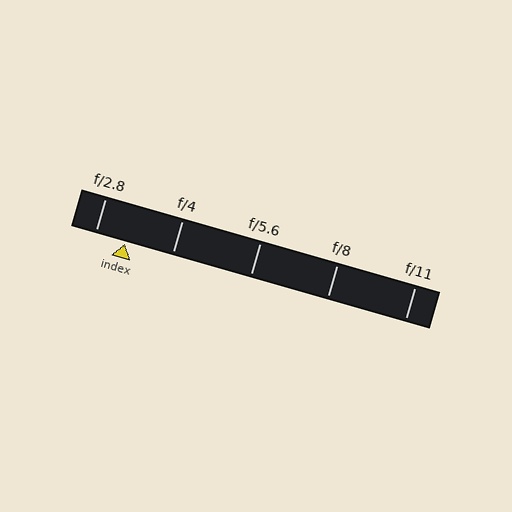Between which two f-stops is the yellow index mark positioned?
The index mark is between f/2.8 and f/4.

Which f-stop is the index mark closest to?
The index mark is closest to f/2.8.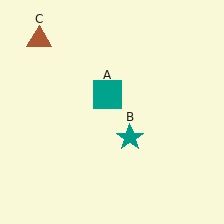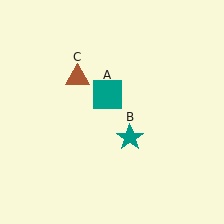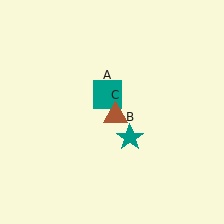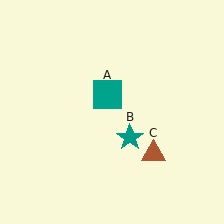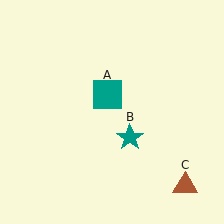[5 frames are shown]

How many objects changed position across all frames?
1 object changed position: brown triangle (object C).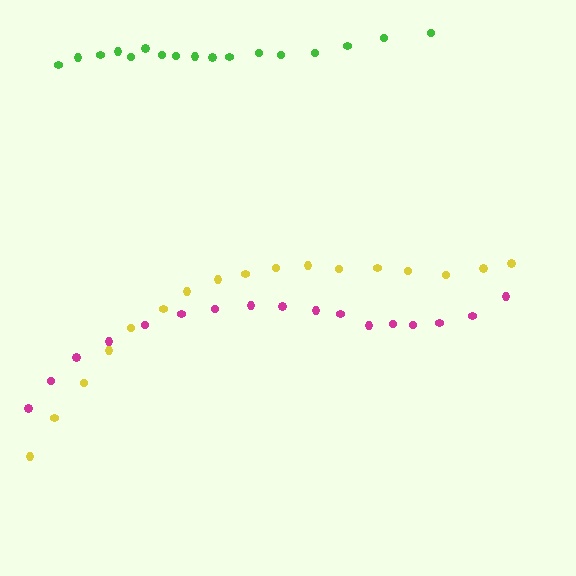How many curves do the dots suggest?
There are 3 distinct paths.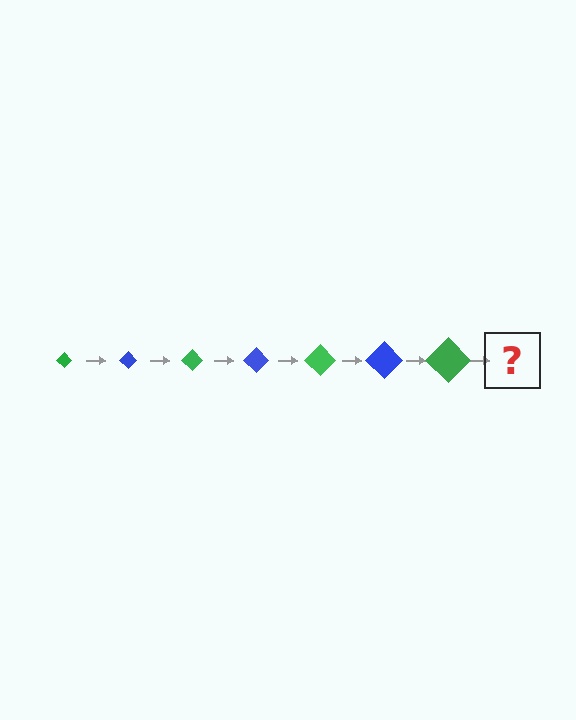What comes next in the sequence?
The next element should be a blue diamond, larger than the previous one.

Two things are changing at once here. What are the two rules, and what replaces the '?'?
The two rules are that the diamond grows larger each step and the color cycles through green and blue. The '?' should be a blue diamond, larger than the previous one.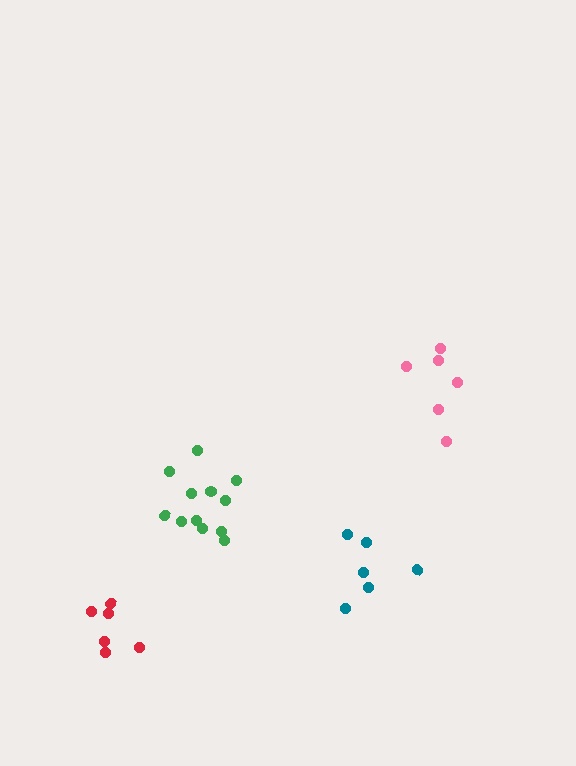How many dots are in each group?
Group 1: 12 dots, Group 2: 6 dots, Group 3: 6 dots, Group 4: 6 dots (30 total).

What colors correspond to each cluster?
The clusters are colored: green, pink, teal, red.